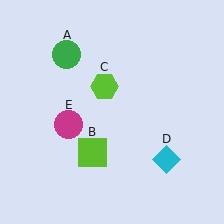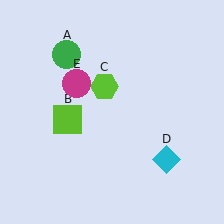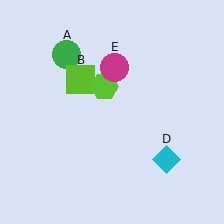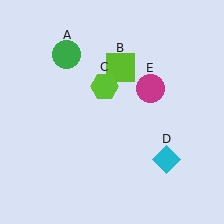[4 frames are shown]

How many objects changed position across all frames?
2 objects changed position: lime square (object B), magenta circle (object E).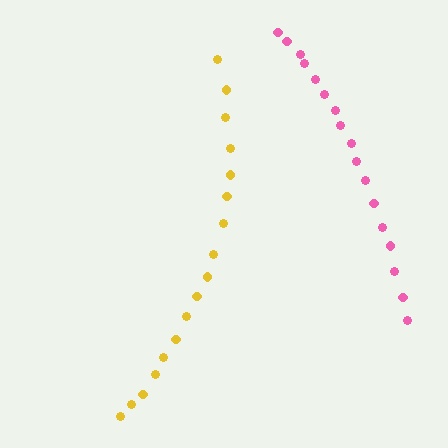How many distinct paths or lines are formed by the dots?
There are 2 distinct paths.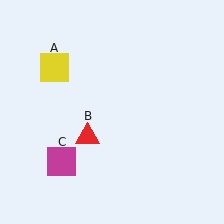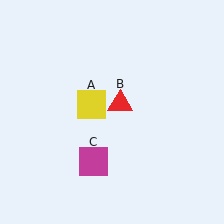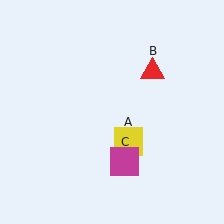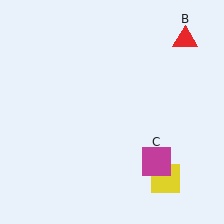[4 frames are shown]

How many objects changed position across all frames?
3 objects changed position: yellow square (object A), red triangle (object B), magenta square (object C).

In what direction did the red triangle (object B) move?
The red triangle (object B) moved up and to the right.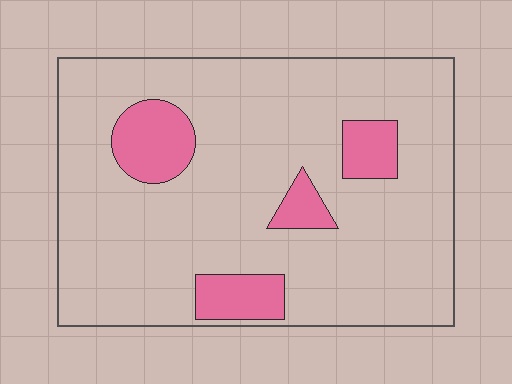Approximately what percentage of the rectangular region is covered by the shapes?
Approximately 15%.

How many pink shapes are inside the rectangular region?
4.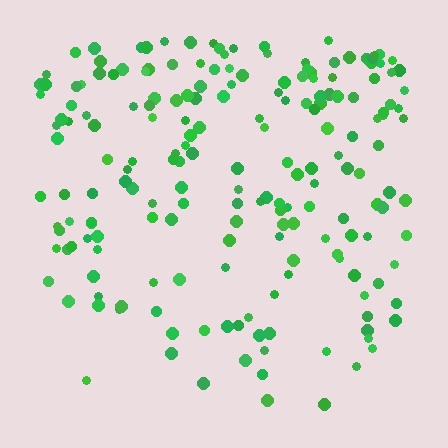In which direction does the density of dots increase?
From bottom to top, with the top side densest.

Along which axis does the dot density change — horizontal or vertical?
Vertical.